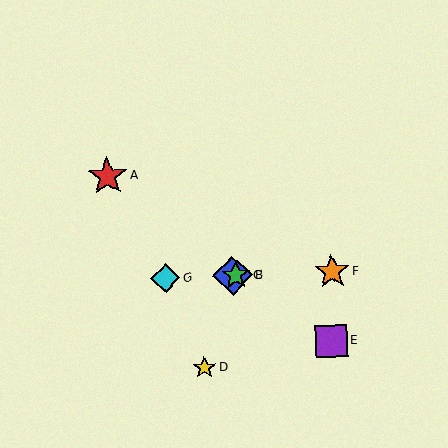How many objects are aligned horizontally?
4 objects (B, C, F, G) are aligned horizontally.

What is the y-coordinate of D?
Object D is at y≈368.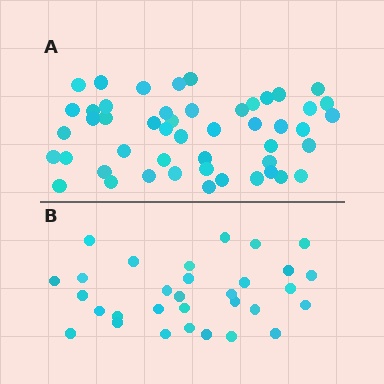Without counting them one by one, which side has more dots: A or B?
Region A (the top region) has more dots.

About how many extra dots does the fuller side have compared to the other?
Region A has approximately 20 more dots than region B.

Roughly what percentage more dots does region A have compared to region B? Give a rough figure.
About 60% more.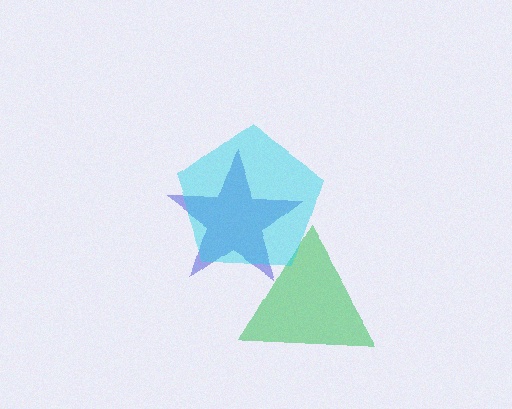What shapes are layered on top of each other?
The layered shapes are: a blue star, a green triangle, a cyan pentagon.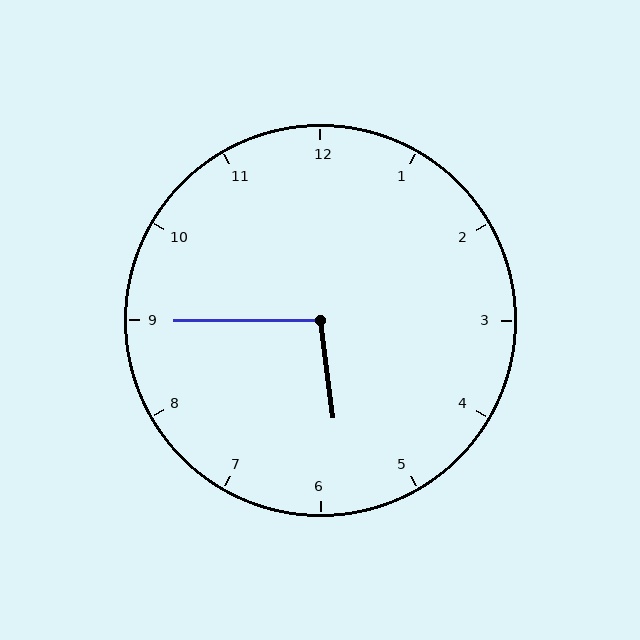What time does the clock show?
5:45.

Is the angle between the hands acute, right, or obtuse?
It is obtuse.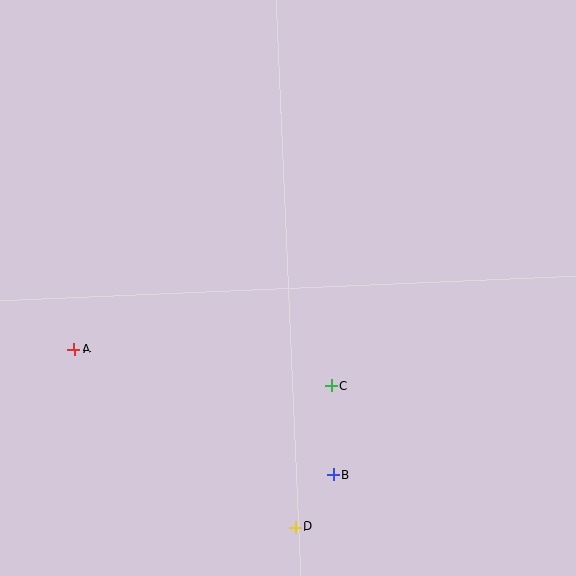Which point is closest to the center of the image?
Point C at (331, 386) is closest to the center.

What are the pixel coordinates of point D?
Point D is at (296, 527).